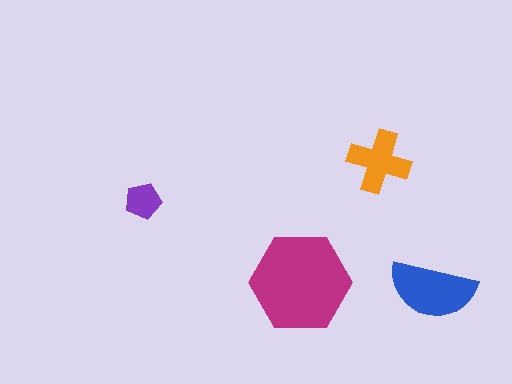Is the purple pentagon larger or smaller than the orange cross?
Smaller.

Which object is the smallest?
The purple pentagon.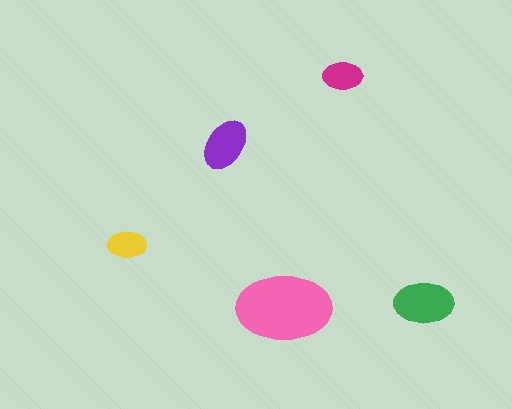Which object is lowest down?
The pink ellipse is bottommost.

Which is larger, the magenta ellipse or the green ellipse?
The green one.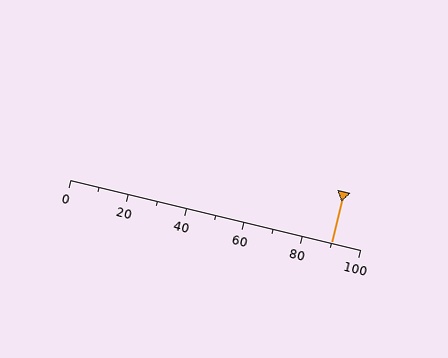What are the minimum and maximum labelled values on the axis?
The axis runs from 0 to 100.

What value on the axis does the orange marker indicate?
The marker indicates approximately 90.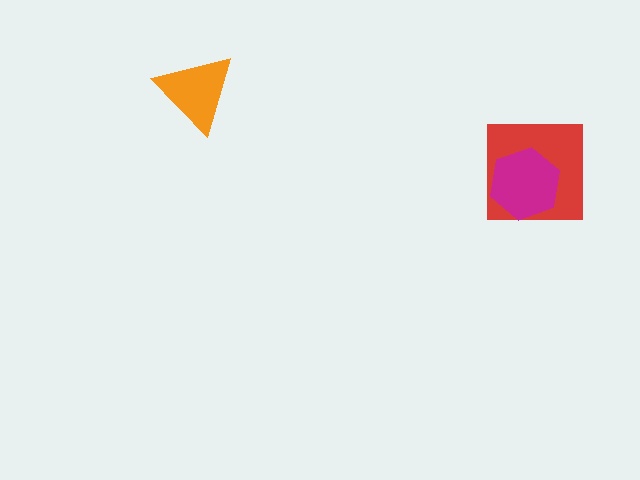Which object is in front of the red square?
The magenta hexagon is in front of the red square.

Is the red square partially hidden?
Yes, it is partially covered by another shape.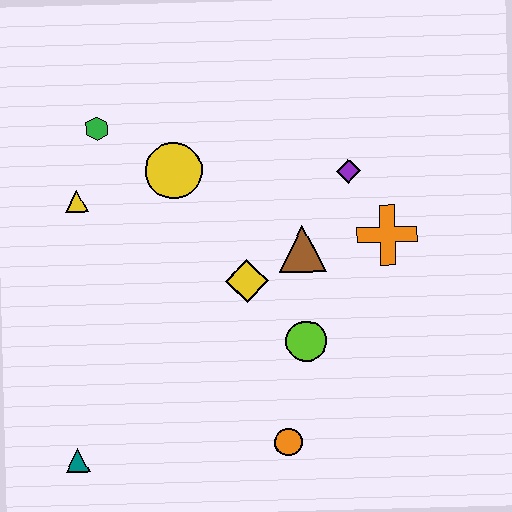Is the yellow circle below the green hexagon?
Yes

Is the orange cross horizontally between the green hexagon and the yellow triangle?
No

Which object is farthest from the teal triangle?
The purple diamond is farthest from the teal triangle.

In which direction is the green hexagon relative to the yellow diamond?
The green hexagon is above the yellow diamond.